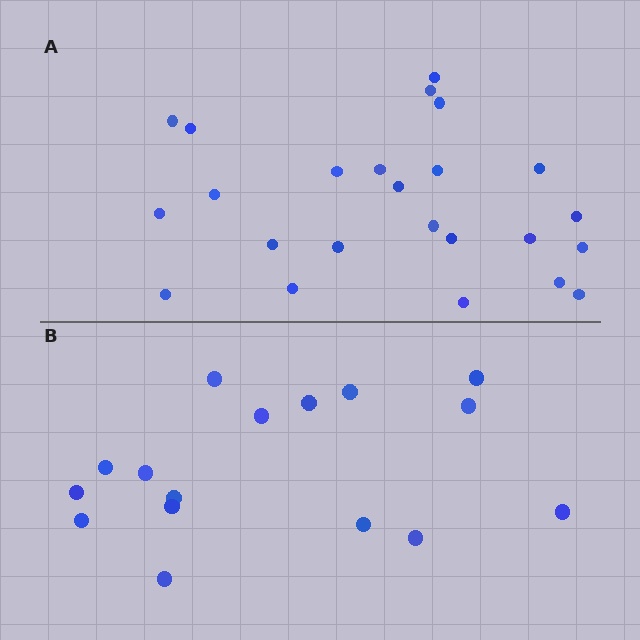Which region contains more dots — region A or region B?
Region A (the top region) has more dots.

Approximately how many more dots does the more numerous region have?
Region A has roughly 8 or so more dots than region B.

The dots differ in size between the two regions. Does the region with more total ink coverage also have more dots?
No. Region B has more total ink coverage because its dots are larger, but region A actually contains more individual dots. Total area can be misleading — the number of items is what matters here.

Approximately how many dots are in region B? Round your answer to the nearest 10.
About 20 dots. (The exact count is 16, which rounds to 20.)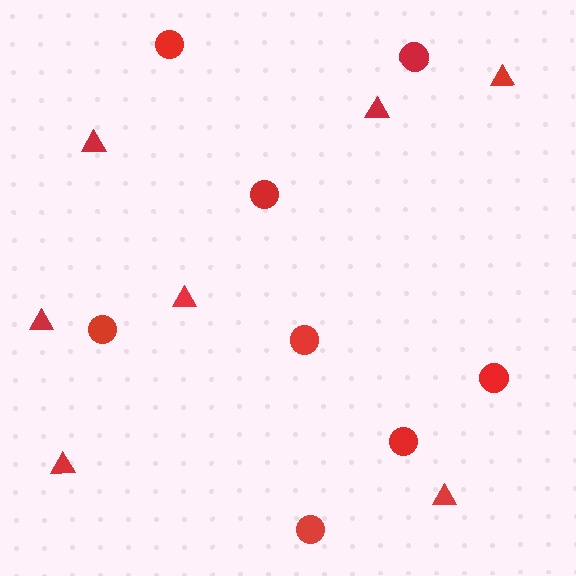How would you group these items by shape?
There are 2 groups: one group of triangles (7) and one group of circles (8).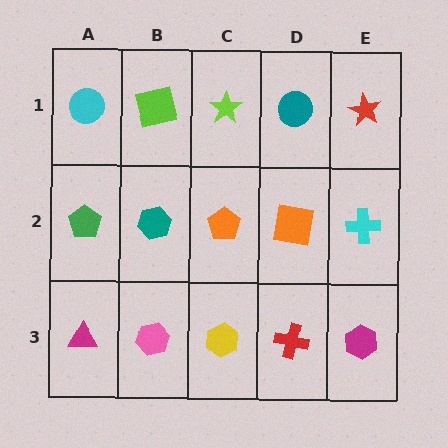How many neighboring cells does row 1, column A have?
2.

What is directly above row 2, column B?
A lime square.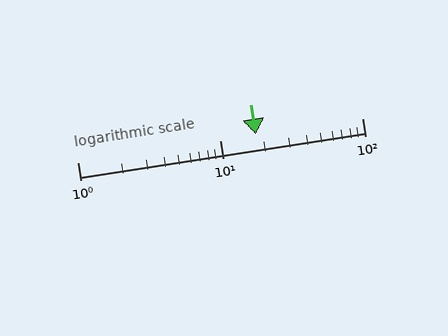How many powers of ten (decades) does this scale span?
The scale spans 2 decades, from 1 to 100.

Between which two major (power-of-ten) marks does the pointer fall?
The pointer is between 10 and 100.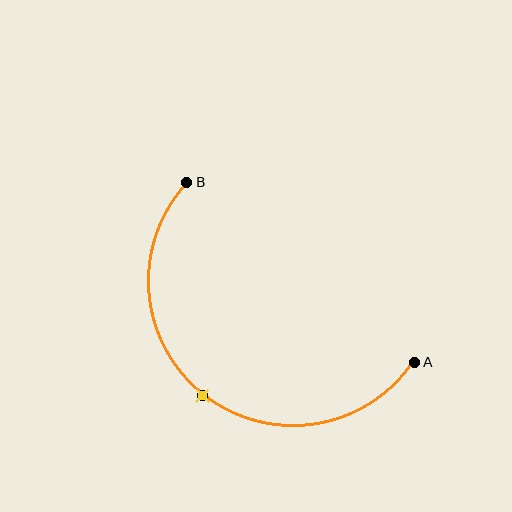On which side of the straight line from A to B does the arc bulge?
The arc bulges below and to the left of the straight line connecting A and B.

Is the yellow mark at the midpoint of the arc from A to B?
Yes. The yellow mark lies on the arc at equal arc-length from both A and B — it is the arc midpoint.